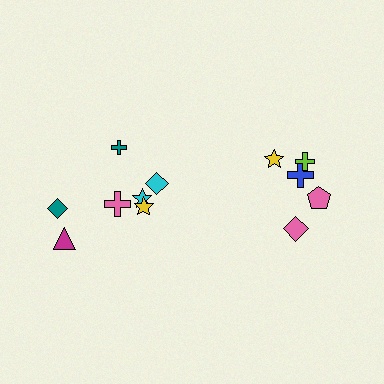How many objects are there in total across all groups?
There are 12 objects.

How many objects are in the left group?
There are 7 objects.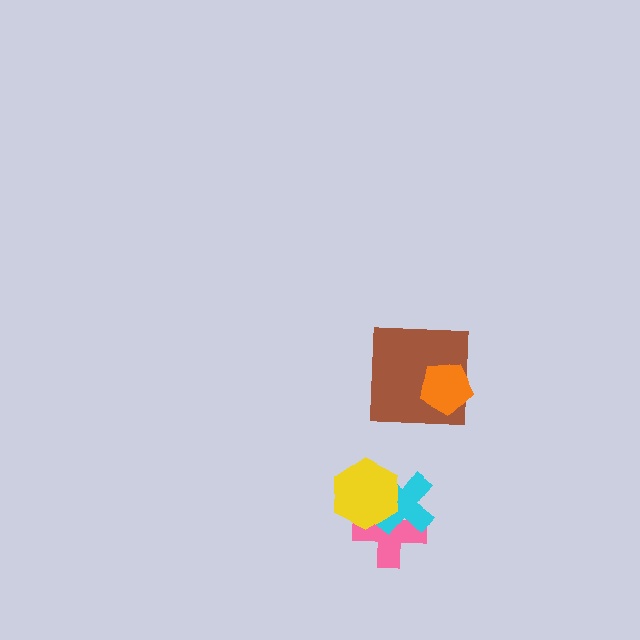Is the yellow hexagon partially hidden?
No, no other shape covers it.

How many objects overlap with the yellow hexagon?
2 objects overlap with the yellow hexagon.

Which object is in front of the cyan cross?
The yellow hexagon is in front of the cyan cross.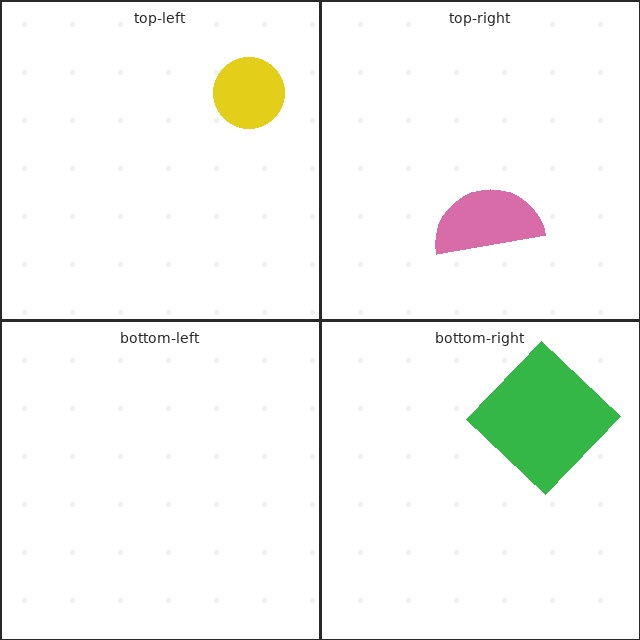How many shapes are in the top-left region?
1.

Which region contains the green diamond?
The bottom-right region.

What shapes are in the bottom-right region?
The green diamond.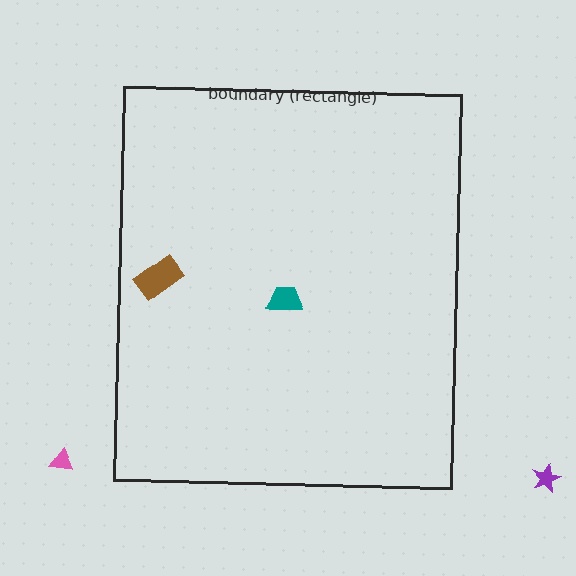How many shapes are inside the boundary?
2 inside, 2 outside.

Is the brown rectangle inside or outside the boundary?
Inside.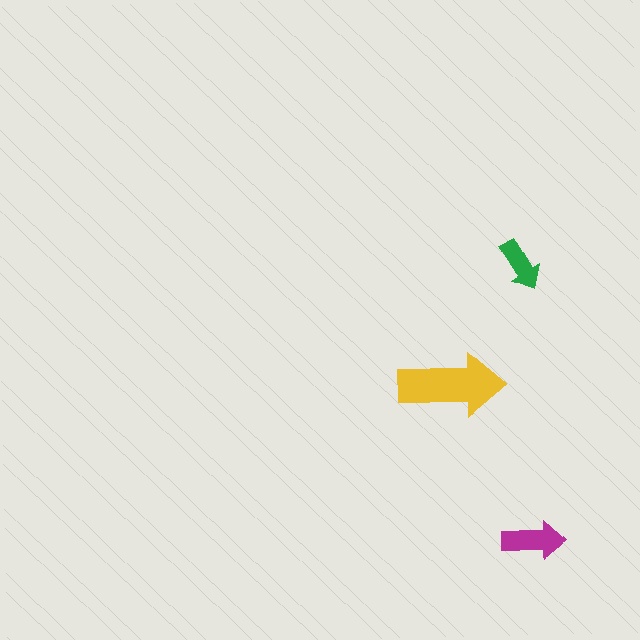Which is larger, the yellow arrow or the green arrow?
The yellow one.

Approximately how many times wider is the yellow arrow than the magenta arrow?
About 1.5 times wider.